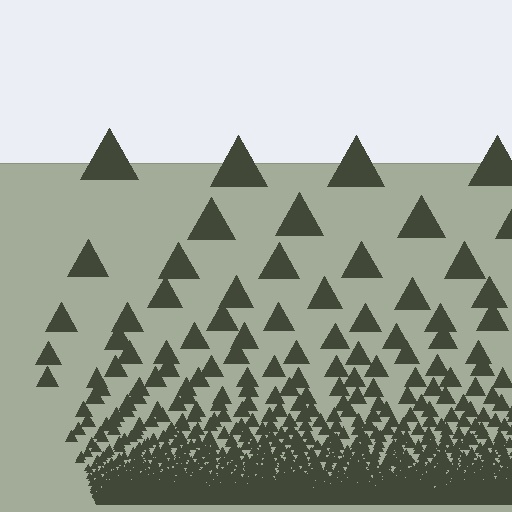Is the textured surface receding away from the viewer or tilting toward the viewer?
The surface appears to tilt toward the viewer. Texture elements get larger and sparser toward the top.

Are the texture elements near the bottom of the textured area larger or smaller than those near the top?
Smaller. The gradient is inverted — elements near the bottom are smaller and denser.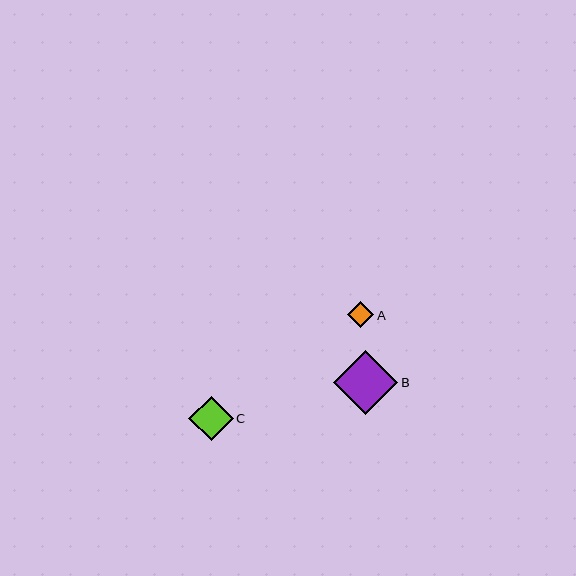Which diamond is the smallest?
Diamond A is the smallest with a size of approximately 26 pixels.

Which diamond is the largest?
Diamond B is the largest with a size of approximately 64 pixels.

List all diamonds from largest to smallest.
From largest to smallest: B, C, A.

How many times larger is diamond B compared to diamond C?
Diamond B is approximately 1.4 times the size of diamond C.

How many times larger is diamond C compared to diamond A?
Diamond C is approximately 1.7 times the size of diamond A.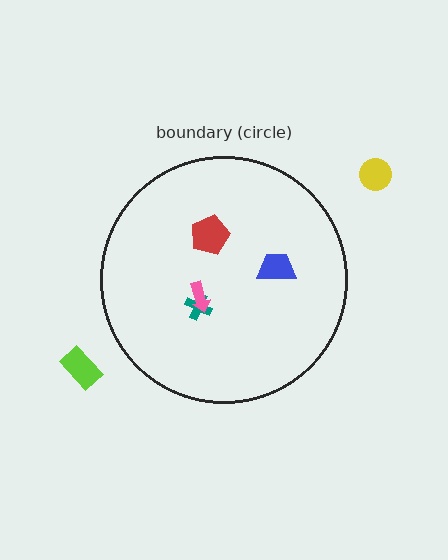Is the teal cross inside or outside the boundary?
Inside.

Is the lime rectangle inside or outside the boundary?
Outside.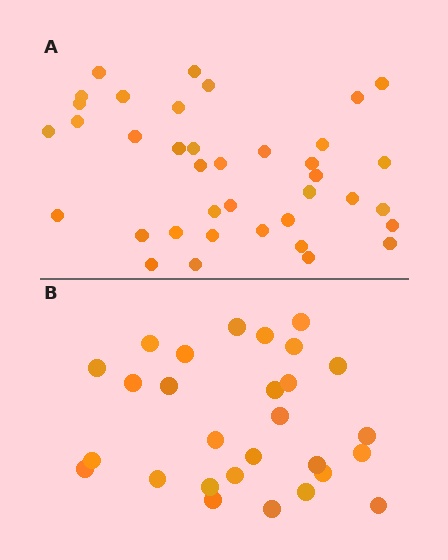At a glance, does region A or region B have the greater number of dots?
Region A (the top region) has more dots.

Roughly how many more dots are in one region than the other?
Region A has roughly 10 or so more dots than region B.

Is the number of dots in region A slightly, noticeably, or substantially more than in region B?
Region A has noticeably more, but not dramatically so. The ratio is roughly 1.4 to 1.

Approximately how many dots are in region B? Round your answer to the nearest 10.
About 30 dots. (The exact count is 28, which rounds to 30.)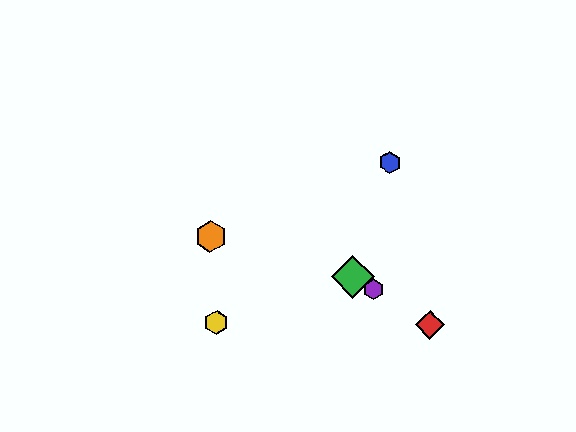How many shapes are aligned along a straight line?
3 shapes (the red diamond, the green diamond, the purple hexagon) are aligned along a straight line.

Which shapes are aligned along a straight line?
The red diamond, the green diamond, the purple hexagon are aligned along a straight line.